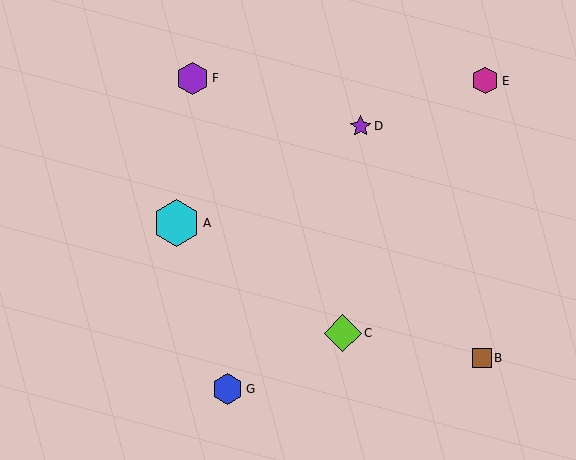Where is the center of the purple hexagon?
The center of the purple hexagon is at (193, 78).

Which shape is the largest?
The cyan hexagon (labeled A) is the largest.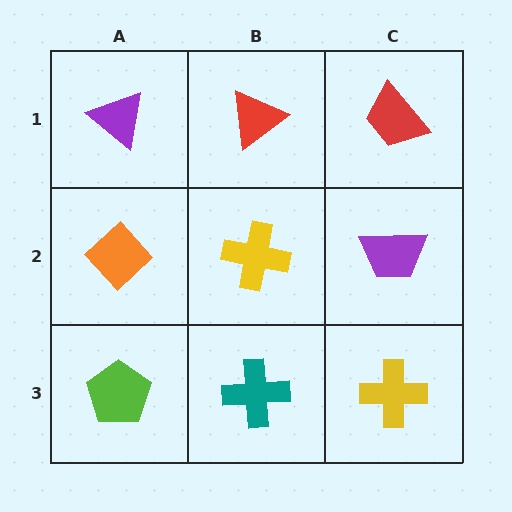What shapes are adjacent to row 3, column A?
An orange diamond (row 2, column A), a teal cross (row 3, column B).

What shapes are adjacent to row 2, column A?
A purple triangle (row 1, column A), a lime pentagon (row 3, column A), a yellow cross (row 2, column B).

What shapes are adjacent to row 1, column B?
A yellow cross (row 2, column B), a purple triangle (row 1, column A), a red trapezoid (row 1, column C).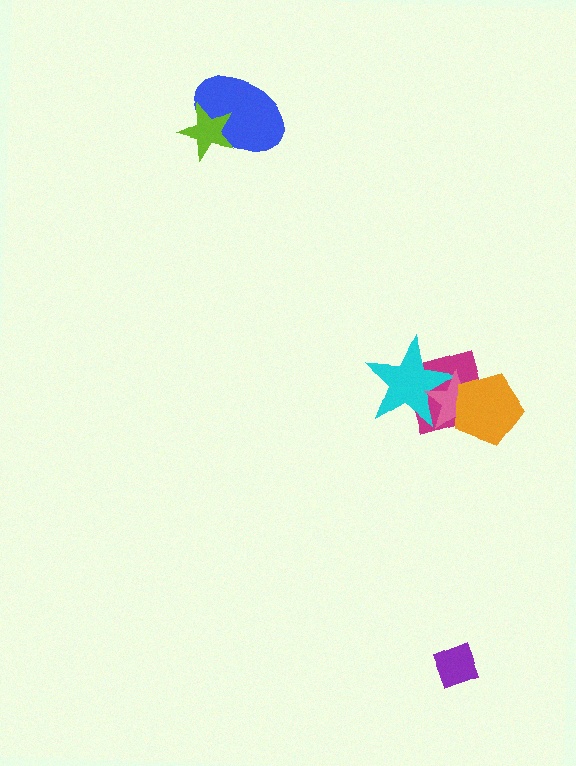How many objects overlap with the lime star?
1 object overlaps with the lime star.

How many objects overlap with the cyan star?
2 objects overlap with the cyan star.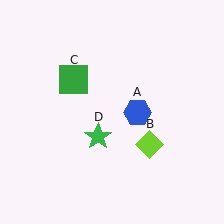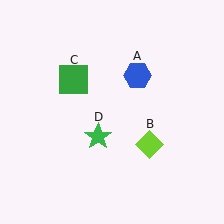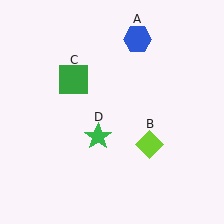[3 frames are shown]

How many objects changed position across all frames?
1 object changed position: blue hexagon (object A).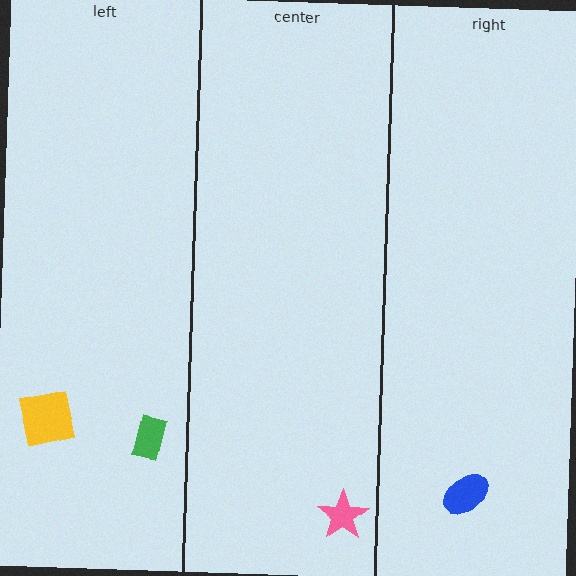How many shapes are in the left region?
2.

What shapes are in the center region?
The pink star.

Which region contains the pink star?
The center region.